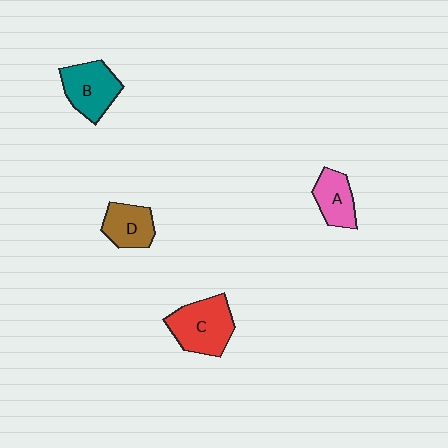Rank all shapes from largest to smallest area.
From largest to smallest: C (red), B (teal), D (brown), A (pink).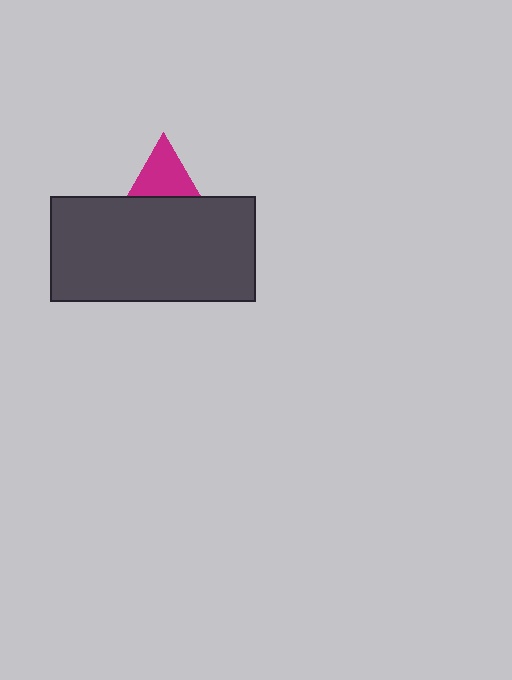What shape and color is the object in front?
The object in front is a dark gray rectangle.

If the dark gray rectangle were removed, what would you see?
You would see the complete magenta triangle.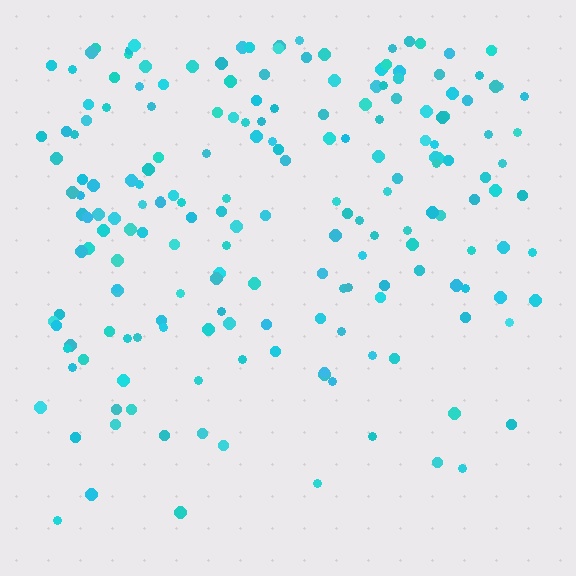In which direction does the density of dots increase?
From bottom to top, with the top side densest.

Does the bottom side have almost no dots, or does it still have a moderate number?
Still a moderate number, just noticeably fewer than the top.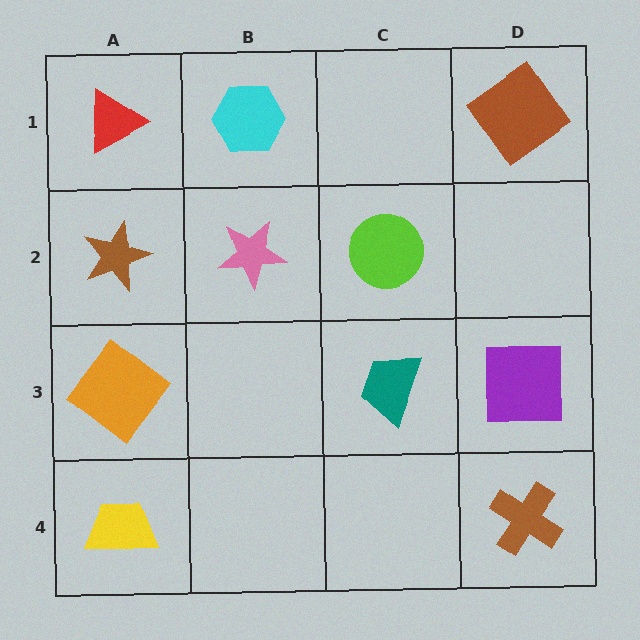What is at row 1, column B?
A cyan hexagon.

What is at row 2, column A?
A brown star.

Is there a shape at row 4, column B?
No, that cell is empty.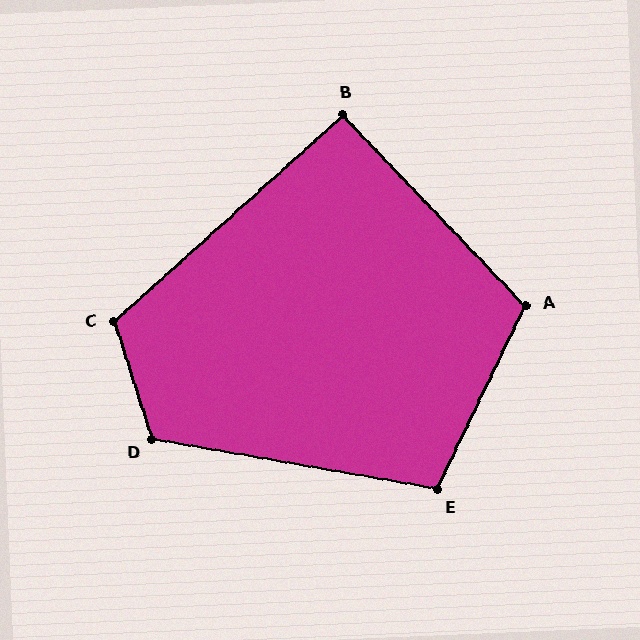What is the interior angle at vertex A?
Approximately 111 degrees (obtuse).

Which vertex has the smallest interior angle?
B, at approximately 92 degrees.